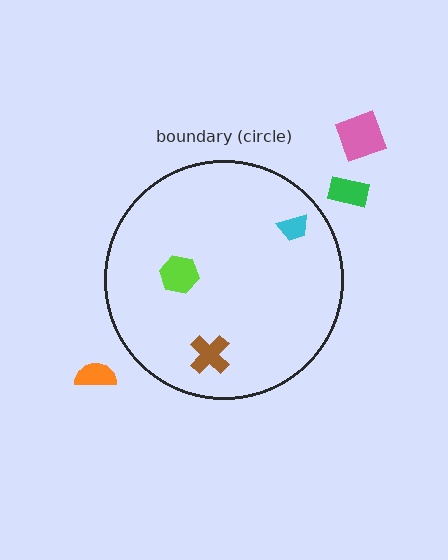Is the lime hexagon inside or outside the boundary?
Inside.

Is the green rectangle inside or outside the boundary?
Outside.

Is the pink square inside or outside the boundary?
Outside.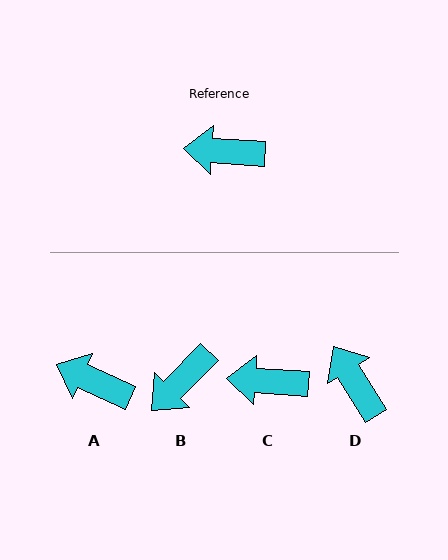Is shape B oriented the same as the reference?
No, it is off by about 49 degrees.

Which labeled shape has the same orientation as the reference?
C.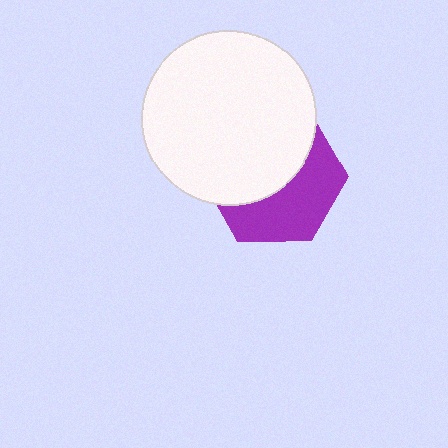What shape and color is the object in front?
The object in front is a white circle.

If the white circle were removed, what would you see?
You would see the complete purple hexagon.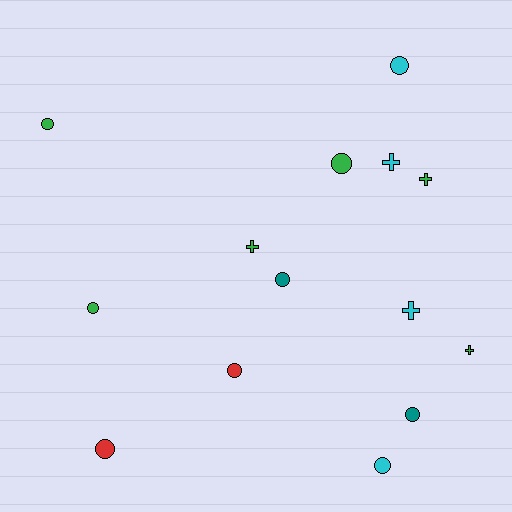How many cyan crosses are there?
There are 2 cyan crosses.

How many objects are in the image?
There are 14 objects.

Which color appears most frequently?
Green, with 6 objects.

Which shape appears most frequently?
Circle, with 9 objects.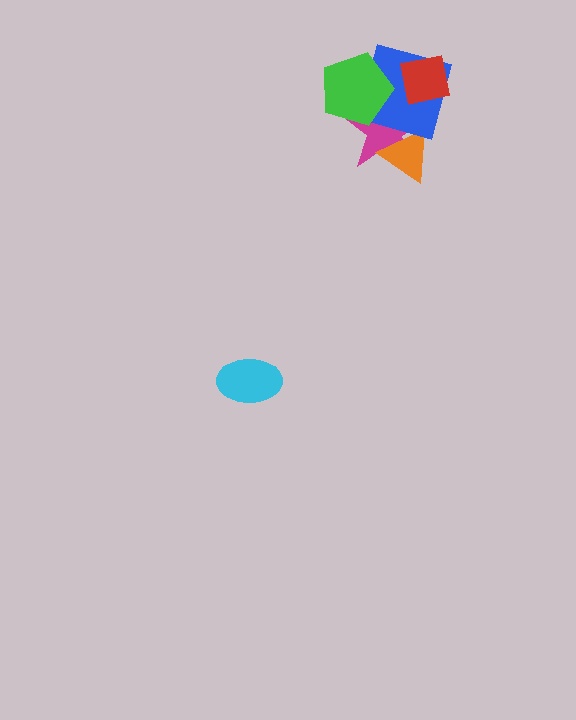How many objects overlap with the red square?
2 objects overlap with the red square.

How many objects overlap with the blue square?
3 objects overlap with the blue square.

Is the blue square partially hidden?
Yes, it is partially covered by another shape.